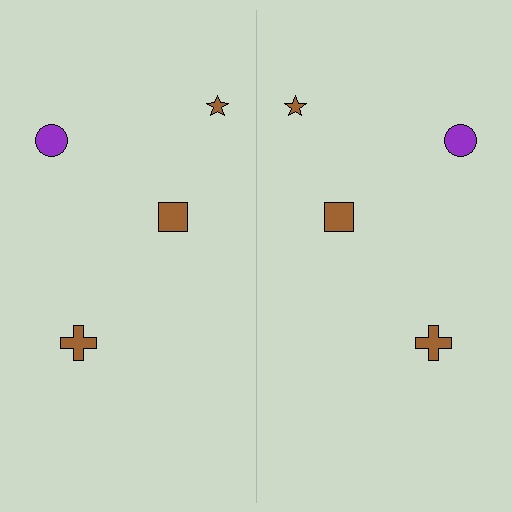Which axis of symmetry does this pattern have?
The pattern has a vertical axis of symmetry running through the center of the image.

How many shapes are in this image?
There are 8 shapes in this image.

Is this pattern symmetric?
Yes, this pattern has bilateral (reflection) symmetry.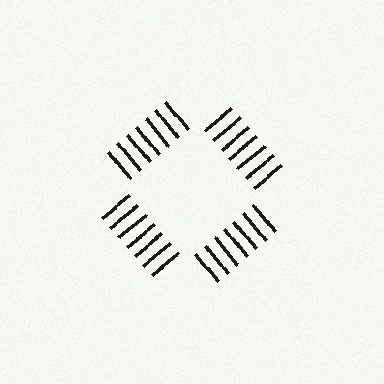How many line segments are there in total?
28 — 7 along each of the 4 edges.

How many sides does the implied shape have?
4 sides — the line-ends trace a square.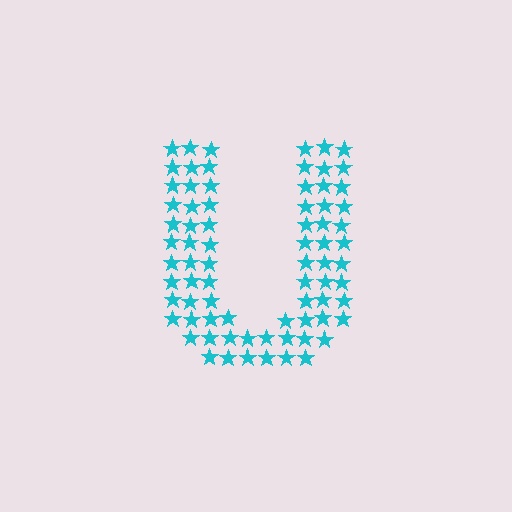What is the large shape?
The large shape is the letter U.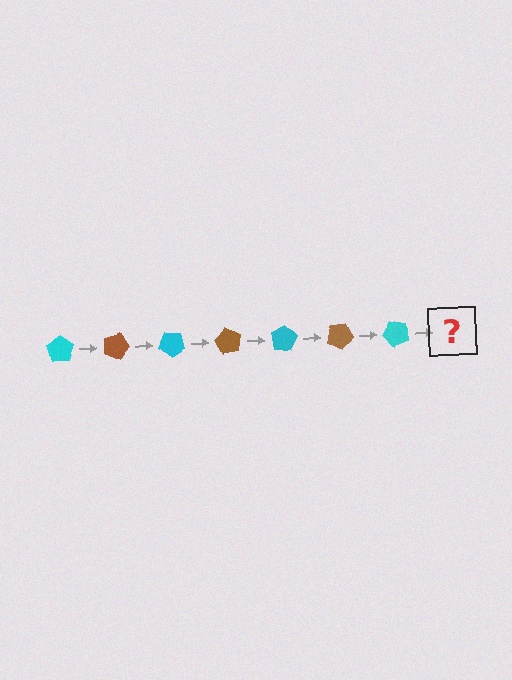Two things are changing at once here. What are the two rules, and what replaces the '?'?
The two rules are that it rotates 20 degrees each step and the color cycles through cyan and brown. The '?' should be a brown pentagon, rotated 140 degrees from the start.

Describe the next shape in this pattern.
It should be a brown pentagon, rotated 140 degrees from the start.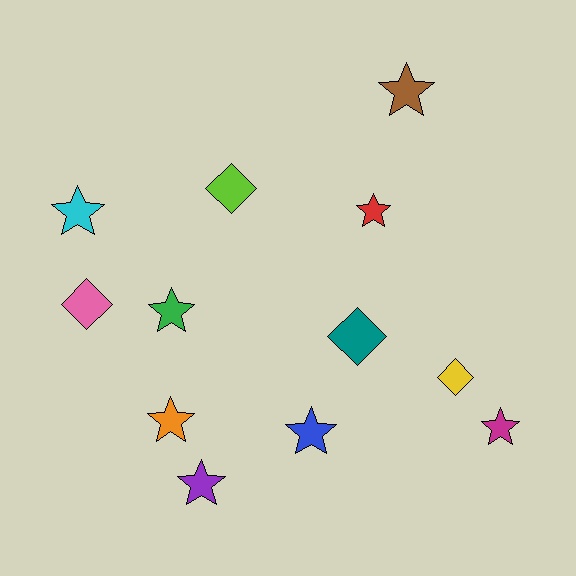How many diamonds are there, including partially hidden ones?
There are 4 diamonds.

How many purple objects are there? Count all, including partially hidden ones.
There is 1 purple object.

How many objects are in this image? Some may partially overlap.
There are 12 objects.